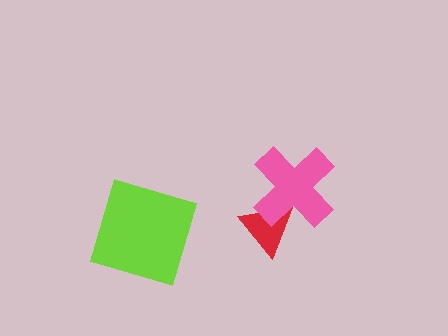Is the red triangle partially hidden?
Yes, it is partially covered by another shape.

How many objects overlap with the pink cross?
1 object overlaps with the pink cross.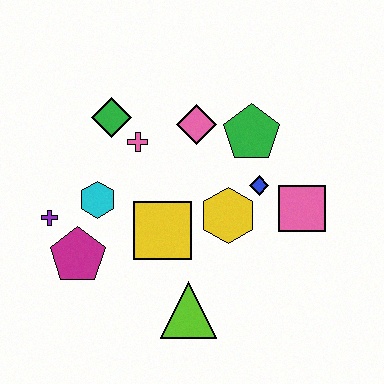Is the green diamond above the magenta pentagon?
Yes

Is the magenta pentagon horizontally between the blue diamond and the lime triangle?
No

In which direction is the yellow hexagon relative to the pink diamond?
The yellow hexagon is below the pink diamond.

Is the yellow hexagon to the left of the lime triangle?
No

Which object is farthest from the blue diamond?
The purple cross is farthest from the blue diamond.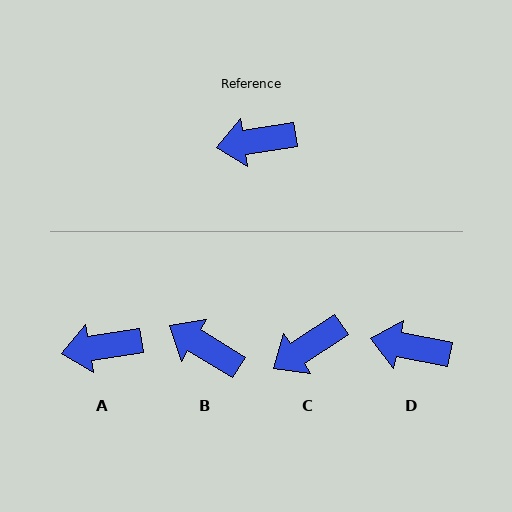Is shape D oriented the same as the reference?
No, it is off by about 21 degrees.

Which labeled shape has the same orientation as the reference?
A.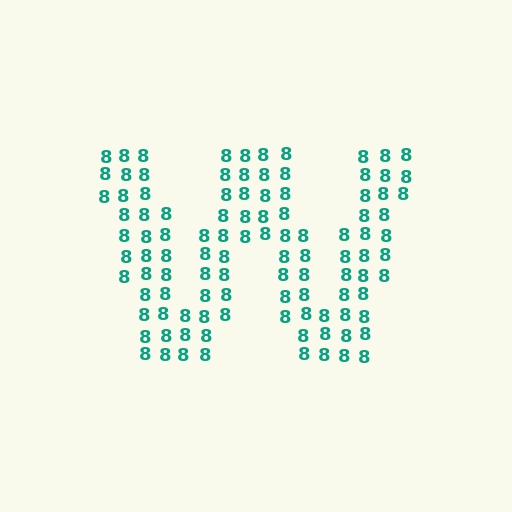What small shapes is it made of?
It is made of small digit 8's.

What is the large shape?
The large shape is the letter W.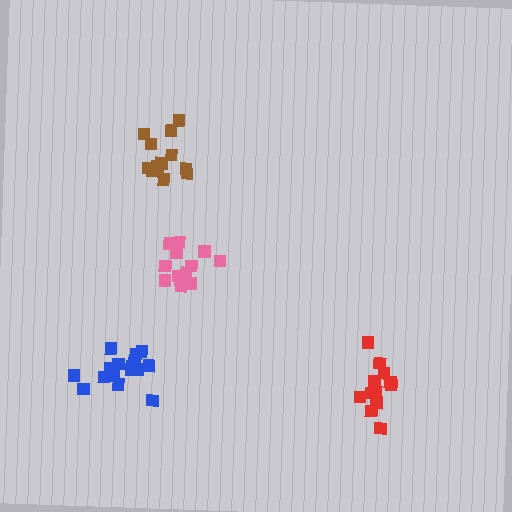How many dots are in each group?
Group 1: 12 dots, Group 2: 12 dots, Group 3: 17 dots, Group 4: 13 dots (54 total).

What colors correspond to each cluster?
The clusters are colored: brown, red, blue, pink.